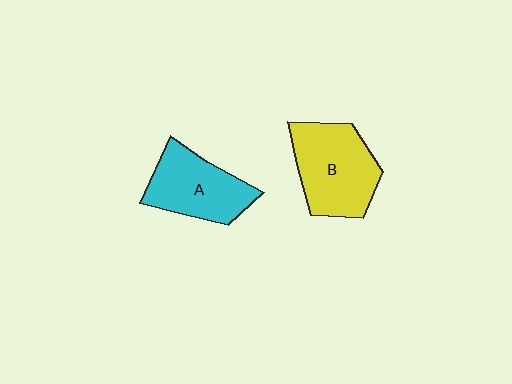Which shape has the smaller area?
Shape A (cyan).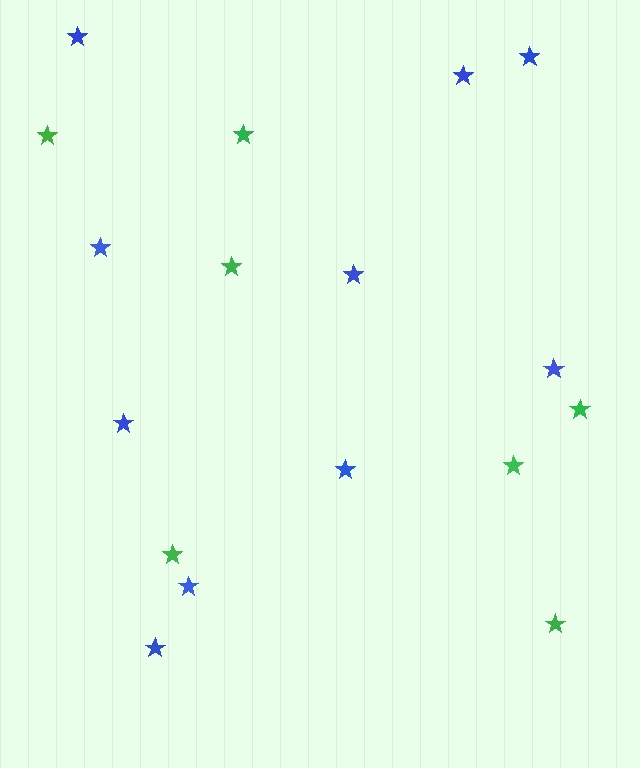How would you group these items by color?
There are 2 groups: one group of green stars (7) and one group of blue stars (10).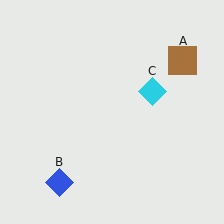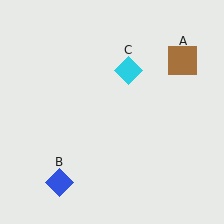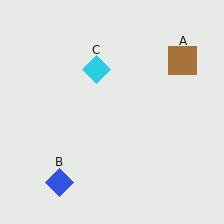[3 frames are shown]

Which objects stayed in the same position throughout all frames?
Brown square (object A) and blue diamond (object B) remained stationary.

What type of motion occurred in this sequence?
The cyan diamond (object C) rotated counterclockwise around the center of the scene.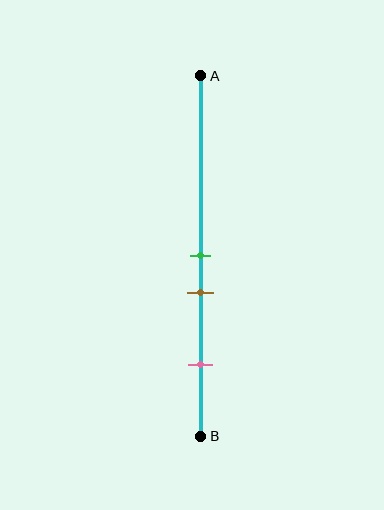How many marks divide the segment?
There are 3 marks dividing the segment.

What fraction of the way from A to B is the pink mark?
The pink mark is approximately 80% (0.8) of the way from A to B.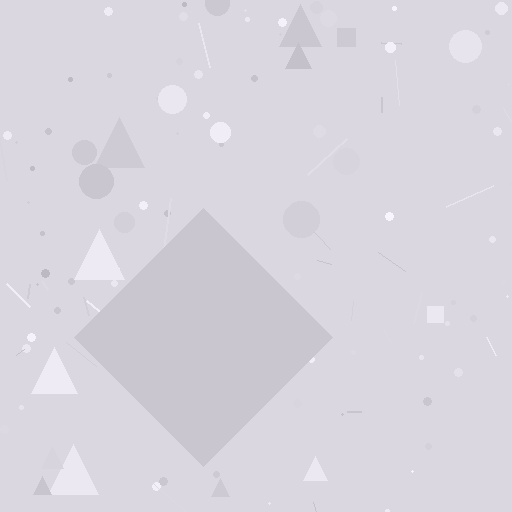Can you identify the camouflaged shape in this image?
The camouflaged shape is a diamond.